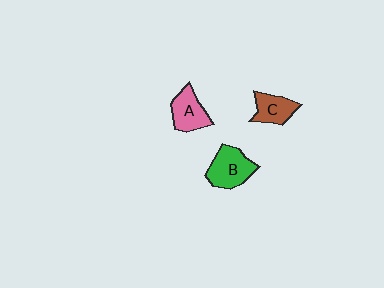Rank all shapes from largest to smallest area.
From largest to smallest: B (green), A (pink), C (brown).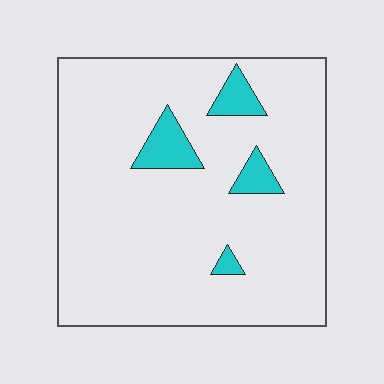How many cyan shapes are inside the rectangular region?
4.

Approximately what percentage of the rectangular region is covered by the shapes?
Approximately 10%.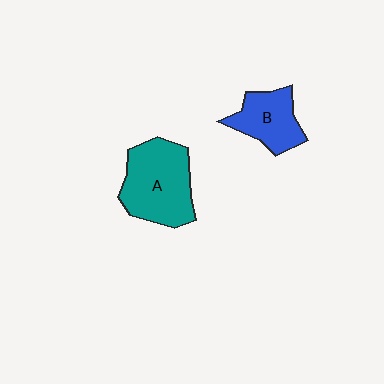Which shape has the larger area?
Shape A (teal).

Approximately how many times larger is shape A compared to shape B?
Approximately 1.6 times.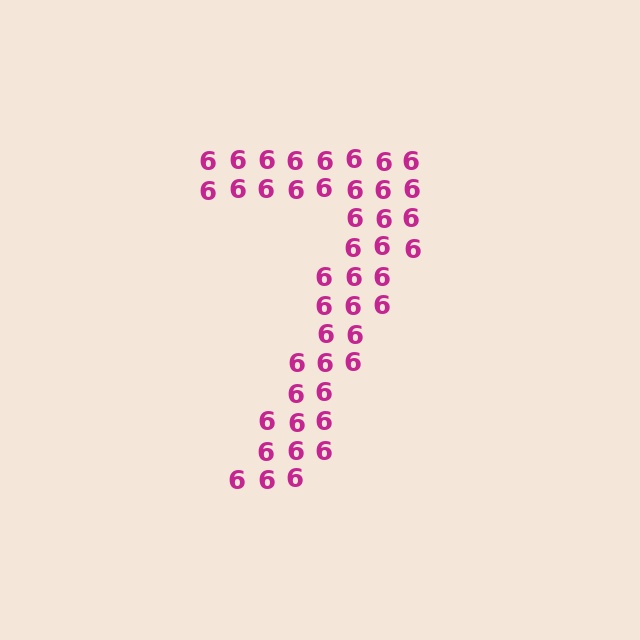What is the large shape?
The large shape is the digit 7.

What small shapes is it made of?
It is made of small digit 6's.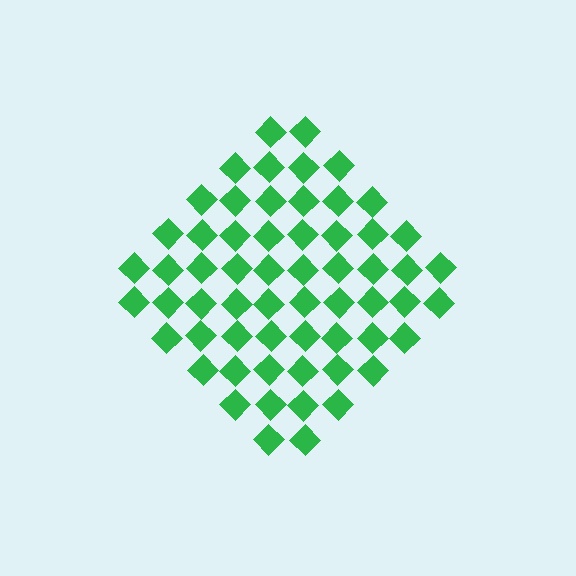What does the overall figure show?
The overall figure shows a diamond.